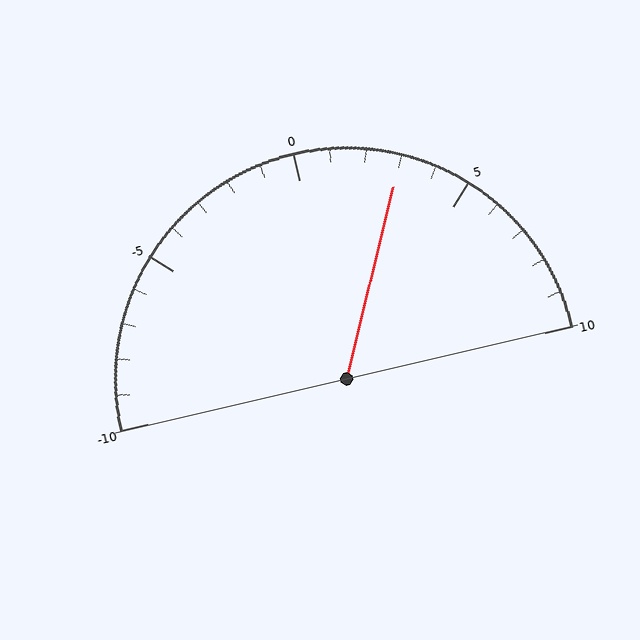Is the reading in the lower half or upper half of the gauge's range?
The reading is in the upper half of the range (-10 to 10).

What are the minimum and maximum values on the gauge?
The gauge ranges from -10 to 10.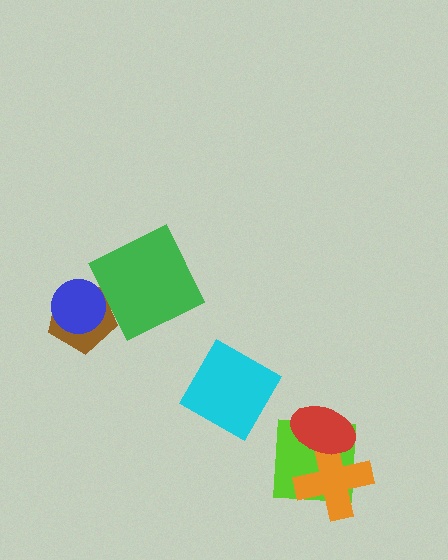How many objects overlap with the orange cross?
2 objects overlap with the orange cross.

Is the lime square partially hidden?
Yes, it is partially covered by another shape.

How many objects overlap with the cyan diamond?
0 objects overlap with the cyan diamond.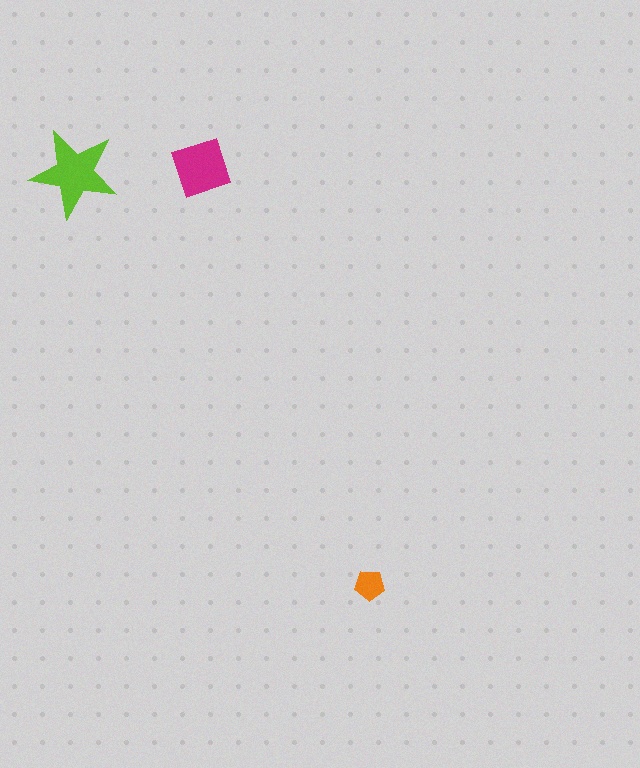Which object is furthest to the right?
The orange pentagon is rightmost.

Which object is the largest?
The lime star.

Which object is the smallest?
The orange pentagon.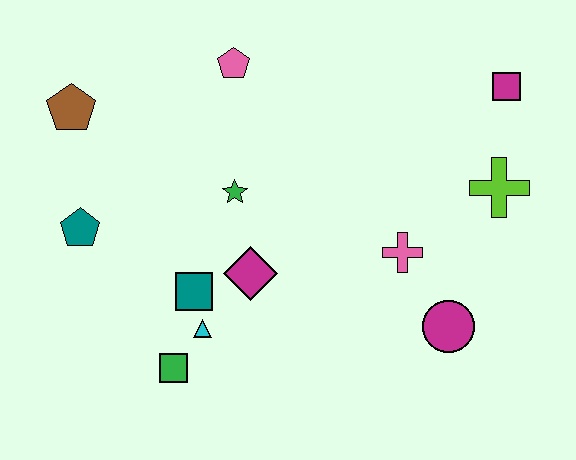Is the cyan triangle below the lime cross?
Yes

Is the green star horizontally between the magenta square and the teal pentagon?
Yes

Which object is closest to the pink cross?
The magenta circle is closest to the pink cross.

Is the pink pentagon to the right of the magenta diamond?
No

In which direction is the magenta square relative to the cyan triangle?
The magenta square is to the right of the cyan triangle.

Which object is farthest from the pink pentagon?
The magenta circle is farthest from the pink pentagon.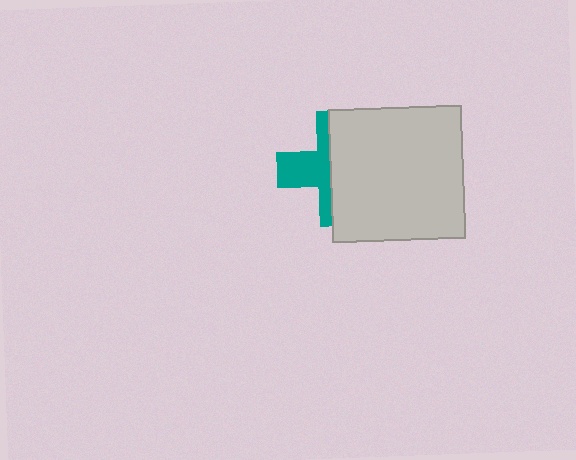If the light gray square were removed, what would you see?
You would see the complete teal cross.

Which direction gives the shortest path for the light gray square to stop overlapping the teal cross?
Moving right gives the shortest separation.